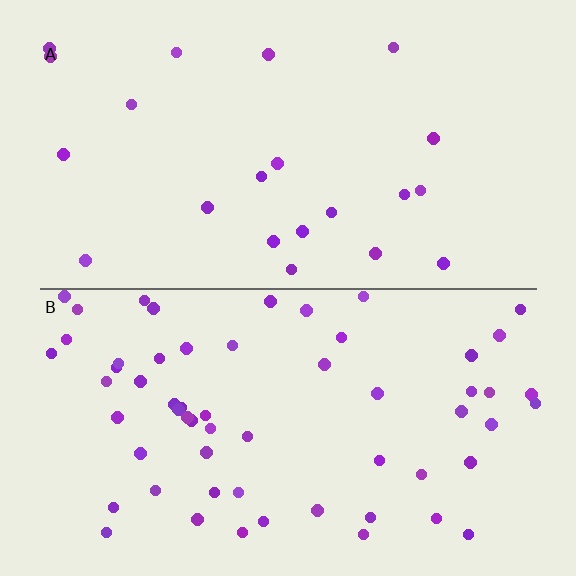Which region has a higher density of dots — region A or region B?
B (the bottom).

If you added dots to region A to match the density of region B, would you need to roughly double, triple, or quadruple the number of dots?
Approximately triple.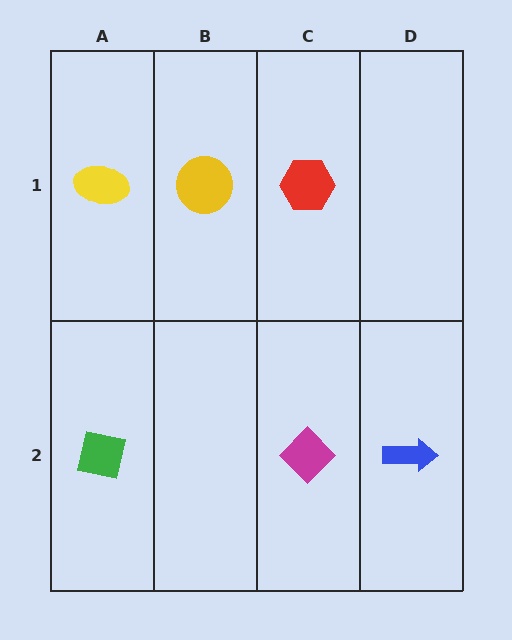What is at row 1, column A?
A yellow ellipse.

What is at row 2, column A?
A green square.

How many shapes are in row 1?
3 shapes.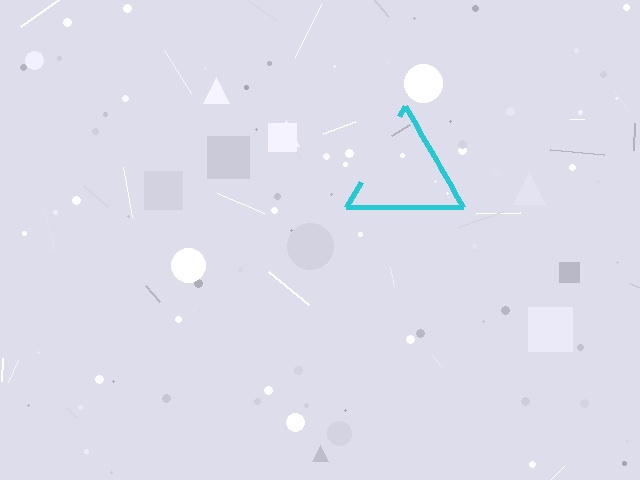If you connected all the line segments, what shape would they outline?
They would outline a triangle.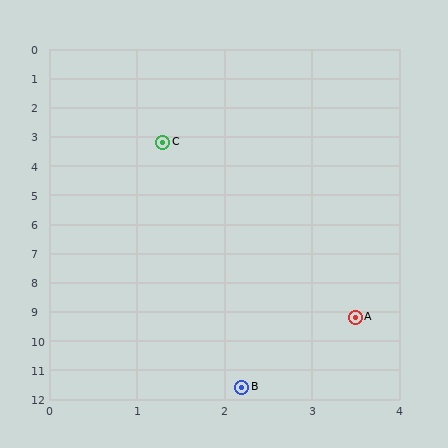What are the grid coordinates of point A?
Point A is at approximately (3.5, 9.2).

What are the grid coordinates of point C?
Point C is at approximately (1.3, 3.2).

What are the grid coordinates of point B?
Point B is at approximately (2.2, 11.6).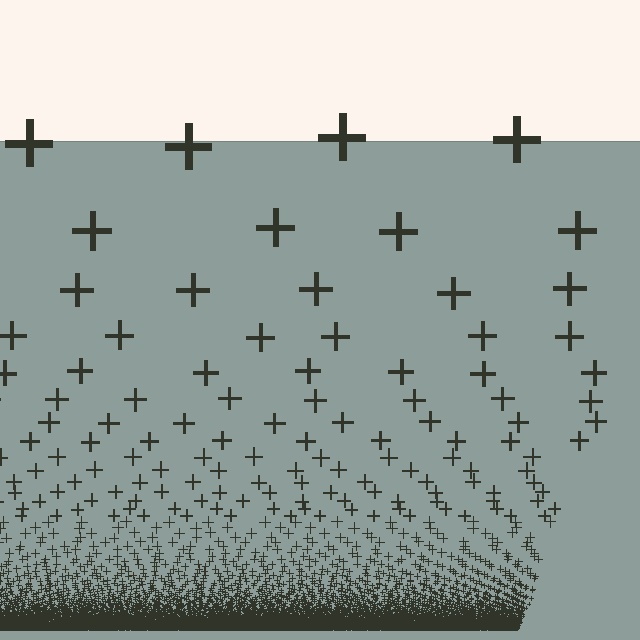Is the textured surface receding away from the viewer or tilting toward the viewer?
The surface appears to tilt toward the viewer. Texture elements get larger and sparser toward the top.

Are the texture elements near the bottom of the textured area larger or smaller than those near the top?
Smaller. The gradient is inverted — elements near the bottom are smaller and denser.